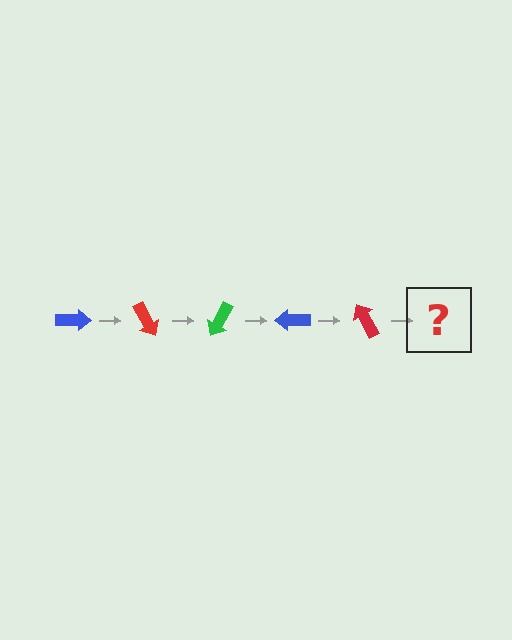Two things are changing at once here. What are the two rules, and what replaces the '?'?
The two rules are that it rotates 60 degrees each step and the color cycles through blue, red, and green. The '?' should be a green arrow, rotated 300 degrees from the start.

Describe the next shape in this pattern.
It should be a green arrow, rotated 300 degrees from the start.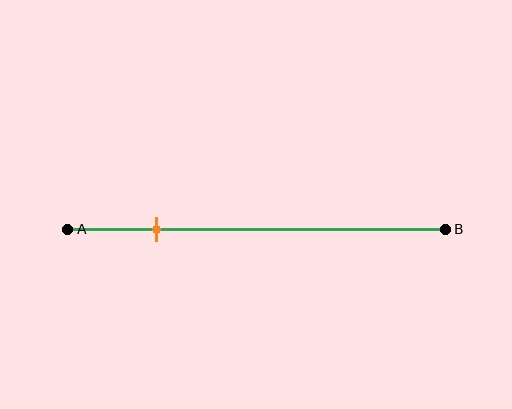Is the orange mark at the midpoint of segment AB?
No, the mark is at about 25% from A, not at the 50% midpoint.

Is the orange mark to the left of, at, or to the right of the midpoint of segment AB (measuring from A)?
The orange mark is to the left of the midpoint of segment AB.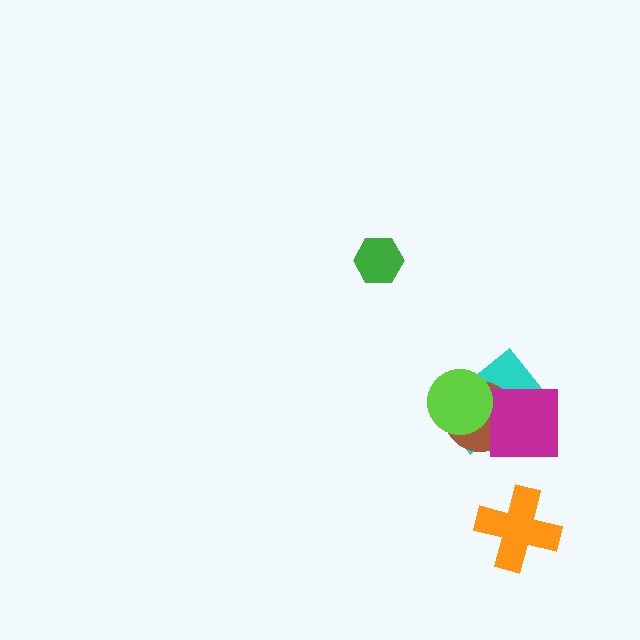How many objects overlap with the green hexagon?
0 objects overlap with the green hexagon.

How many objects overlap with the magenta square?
2 objects overlap with the magenta square.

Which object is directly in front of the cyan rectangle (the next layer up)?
The brown circle is directly in front of the cyan rectangle.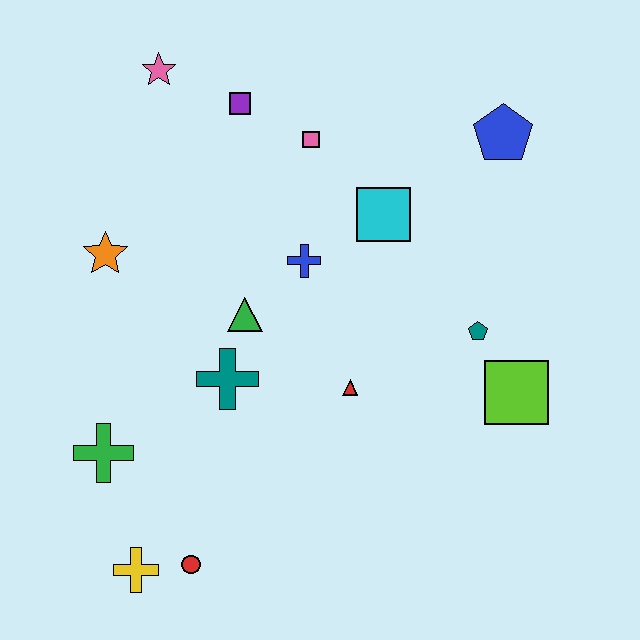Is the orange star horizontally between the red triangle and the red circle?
No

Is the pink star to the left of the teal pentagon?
Yes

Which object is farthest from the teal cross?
The blue pentagon is farthest from the teal cross.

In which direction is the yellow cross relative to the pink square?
The yellow cross is below the pink square.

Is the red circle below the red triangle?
Yes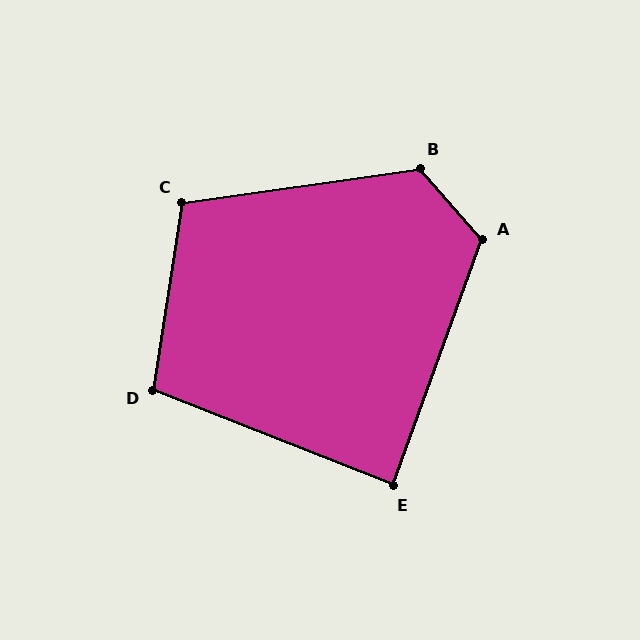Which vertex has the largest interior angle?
B, at approximately 123 degrees.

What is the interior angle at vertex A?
Approximately 119 degrees (obtuse).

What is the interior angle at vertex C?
Approximately 107 degrees (obtuse).